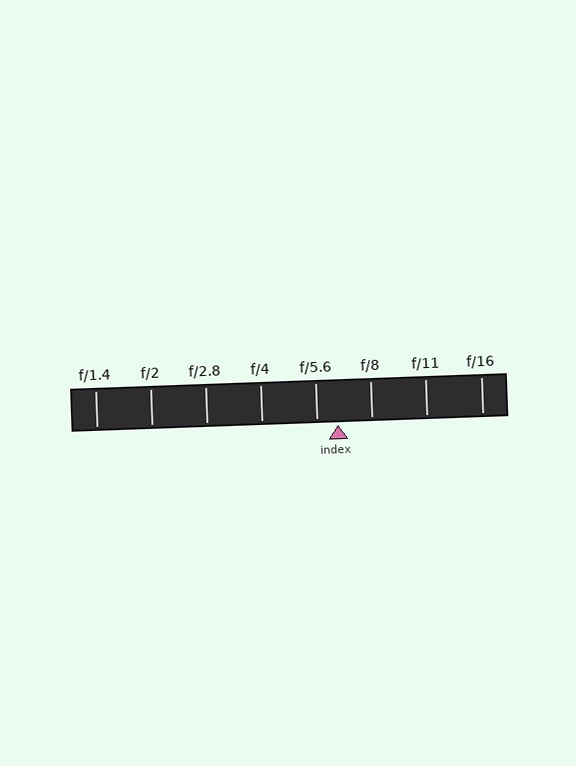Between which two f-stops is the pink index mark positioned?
The index mark is between f/5.6 and f/8.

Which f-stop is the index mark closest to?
The index mark is closest to f/5.6.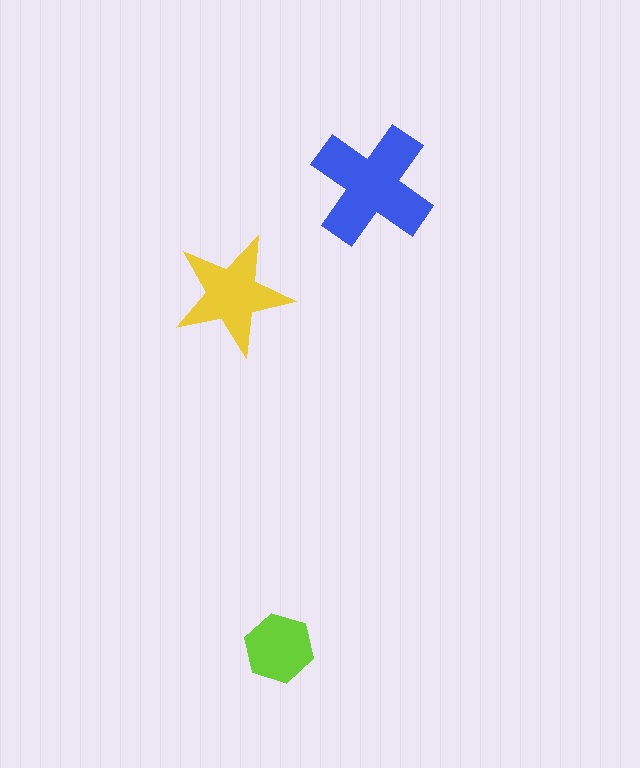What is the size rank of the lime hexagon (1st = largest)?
3rd.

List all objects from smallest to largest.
The lime hexagon, the yellow star, the blue cross.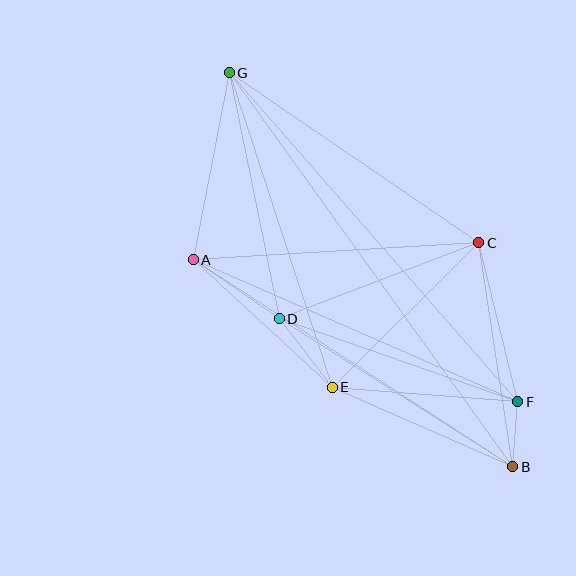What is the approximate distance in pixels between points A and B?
The distance between A and B is approximately 381 pixels.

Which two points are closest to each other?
Points B and F are closest to each other.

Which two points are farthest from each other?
Points B and G are farthest from each other.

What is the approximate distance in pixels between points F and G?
The distance between F and G is approximately 438 pixels.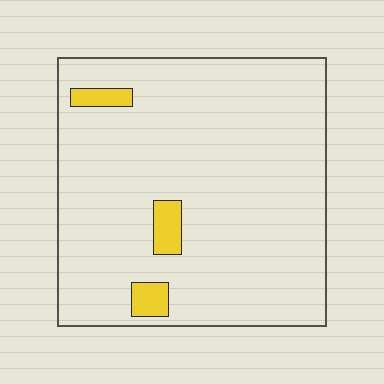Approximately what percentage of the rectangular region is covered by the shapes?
Approximately 5%.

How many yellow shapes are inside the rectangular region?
3.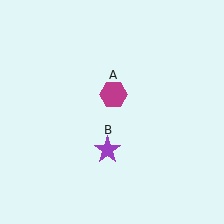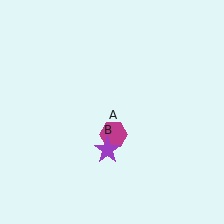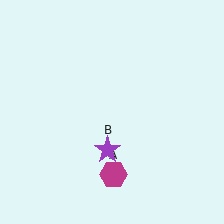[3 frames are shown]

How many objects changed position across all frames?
1 object changed position: magenta hexagon (object A).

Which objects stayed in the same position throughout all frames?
Purple star (object B) remained stationary.